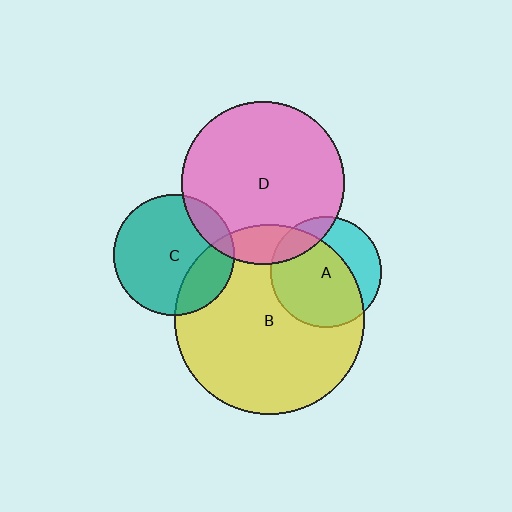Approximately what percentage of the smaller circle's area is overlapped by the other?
Approximately 70%.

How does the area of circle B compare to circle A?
Approximately 2.9 times.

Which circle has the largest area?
Circle B (yellow).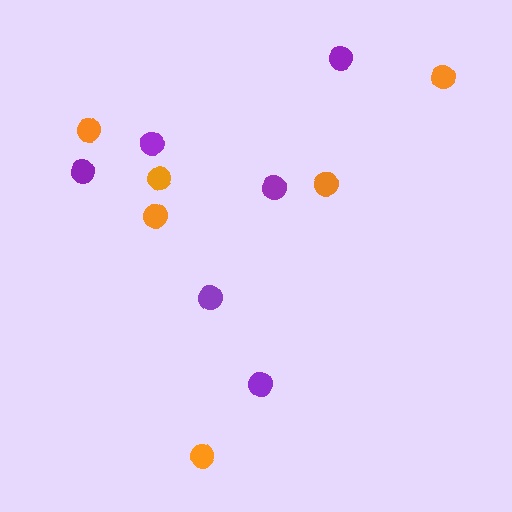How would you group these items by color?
There are 2 groups: one group of purple circles (6) and one group of orange circles (6).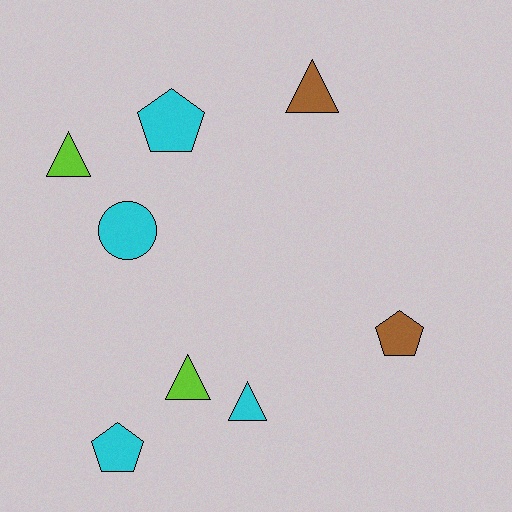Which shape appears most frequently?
Triangle, with 4 objects.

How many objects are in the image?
There are 8 objects.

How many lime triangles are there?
There are 2 lime triangles.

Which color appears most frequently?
Cyan, with 4 objects.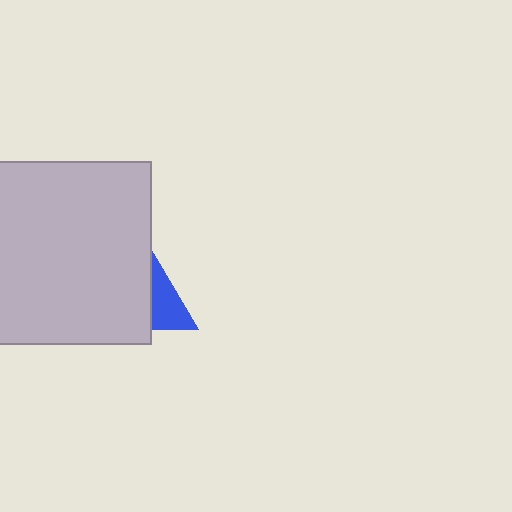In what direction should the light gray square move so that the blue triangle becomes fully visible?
The light gray square should move left. That is the shortest direction to clear the overlap and leave the blue triangle fully visible.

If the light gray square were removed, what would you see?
You would see the complete blue triangle.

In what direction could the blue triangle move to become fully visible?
The blue triangle could move right. That would shift it out from behind the light gray square entirely.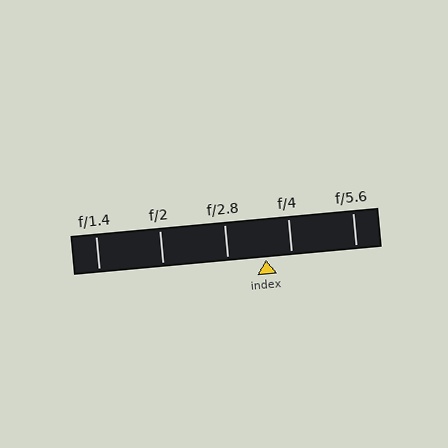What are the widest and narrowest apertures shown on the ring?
The widest aperture shown is f/1.4 and the narrowest is f/5.6.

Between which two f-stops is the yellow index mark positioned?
The index mark is between f/2.8 and f/4.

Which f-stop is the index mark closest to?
The index mark is closest to f/4.